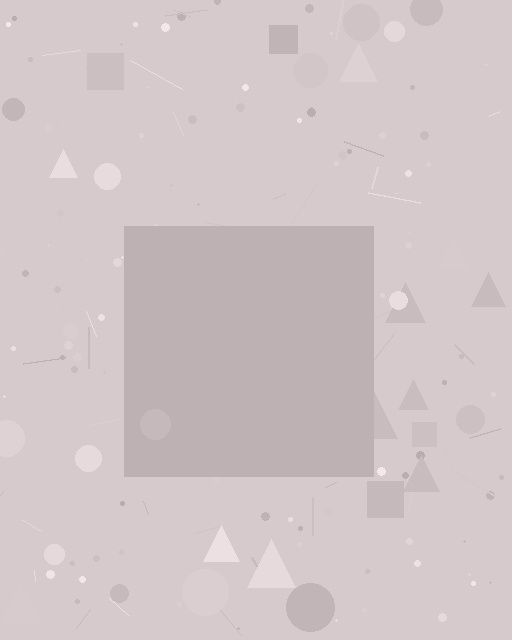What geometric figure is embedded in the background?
A square is embedded in the background.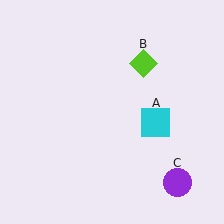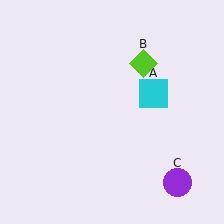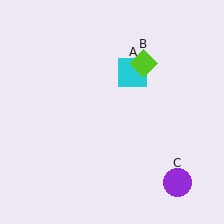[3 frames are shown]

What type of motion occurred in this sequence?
The cyan square (object A) rotated counterclockwise around the center of the scene.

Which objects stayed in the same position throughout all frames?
Lime diamond (object B) and purple circle (object C) remained stationary.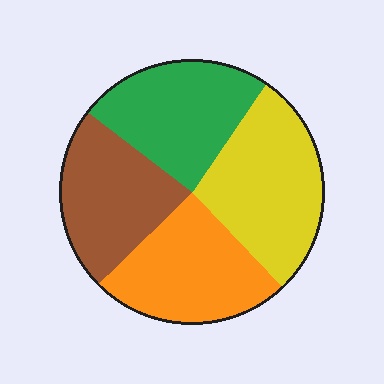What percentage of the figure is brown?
Brown takes up about one quarter (1/4) of the figure.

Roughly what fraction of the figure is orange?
Orange covers around 25% of the figure.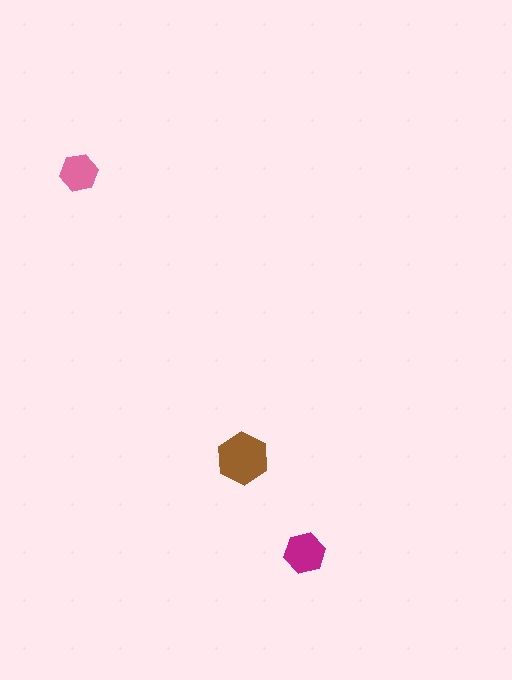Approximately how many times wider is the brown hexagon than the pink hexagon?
About 1.5 times wider.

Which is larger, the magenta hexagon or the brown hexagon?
The brown one.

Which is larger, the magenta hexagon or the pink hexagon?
The magenta one.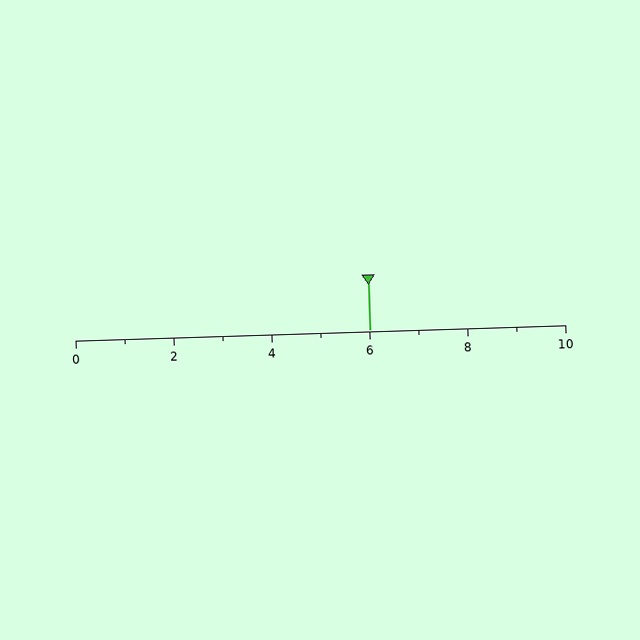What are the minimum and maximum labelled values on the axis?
The axis runs from 0 to 10.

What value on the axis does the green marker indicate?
The marker indicates approximately 6.